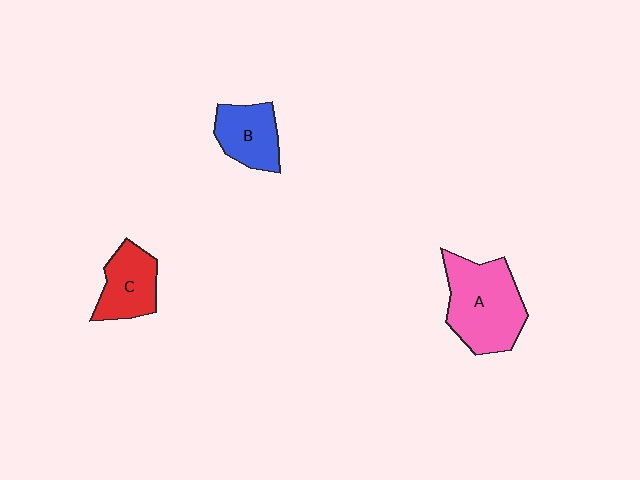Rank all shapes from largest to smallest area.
From largest to smallest: A (pink), C (red), B (blue).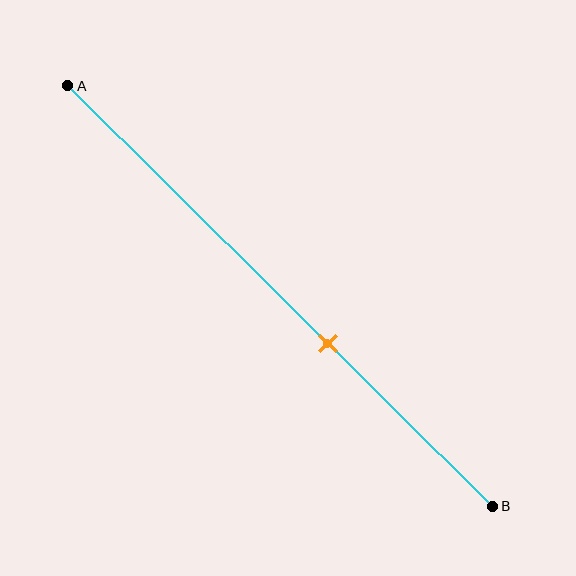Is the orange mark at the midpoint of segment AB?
No, the mark is at about 60% from A, not at the 50% midpoint.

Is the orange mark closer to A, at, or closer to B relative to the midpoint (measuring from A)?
The orange mark is closer to point B than the midpoint of segment AB.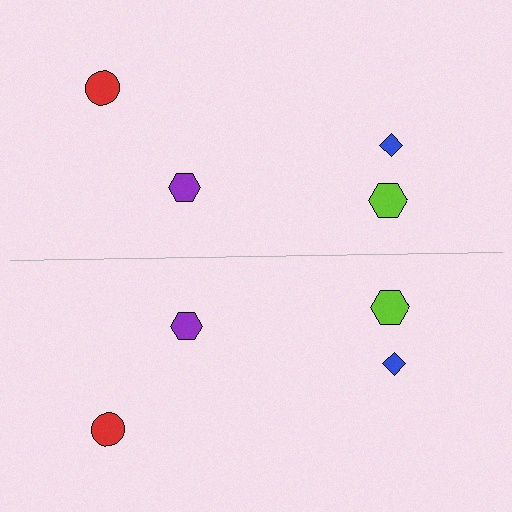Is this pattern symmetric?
Yes, this pattern has bilateral (reflection) symmetry.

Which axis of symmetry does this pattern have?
The pattern has a horizontal axis of symmetry running through the center of the image.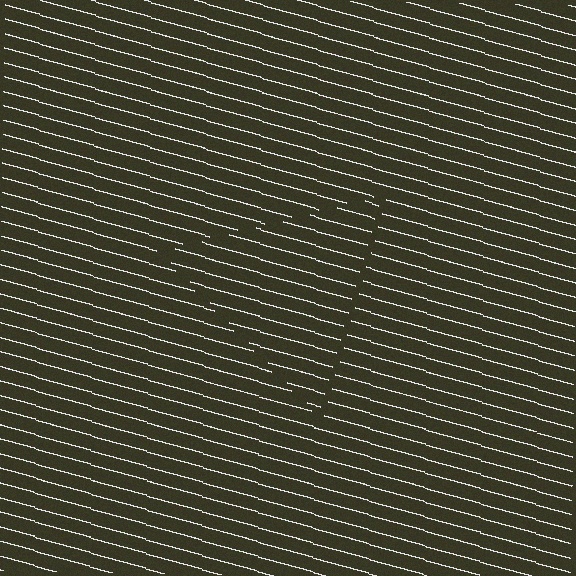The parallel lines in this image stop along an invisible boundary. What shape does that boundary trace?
An illusory triangle. The interior of the shape contains the same grating, shifted by half a period — the contour is defined by the phase discontinuity where line-ends from the inner and outer gratings abut.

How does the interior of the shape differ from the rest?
The interior of the shape contains the same grating, shifted by half a period — the contour is defined by the phase discontinuity where line-ends from the inner and outer gratings abut.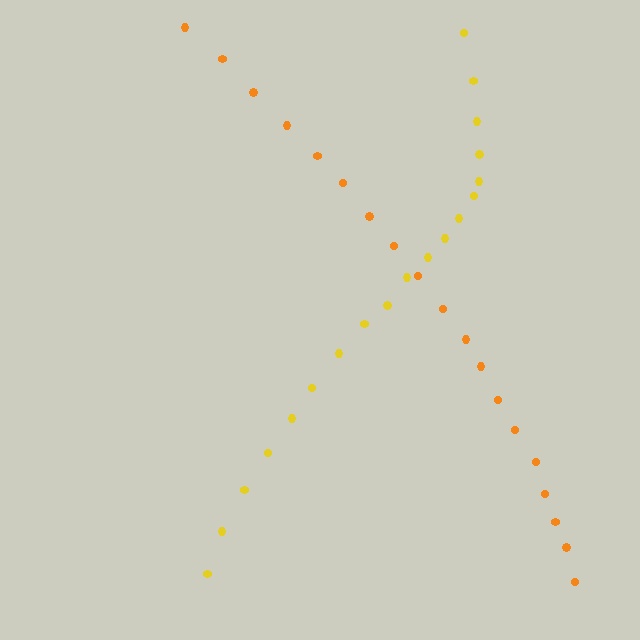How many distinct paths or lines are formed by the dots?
There are 2 distinct paths.